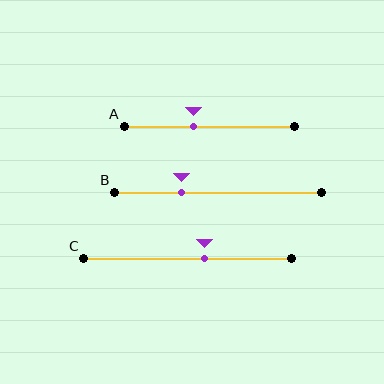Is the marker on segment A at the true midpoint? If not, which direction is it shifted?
No, the marker on segment A is shifted to the left by about 9% of the segment length.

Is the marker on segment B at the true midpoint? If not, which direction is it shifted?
No, the marker on segment B is shifted to the left by about 18% of the segment length.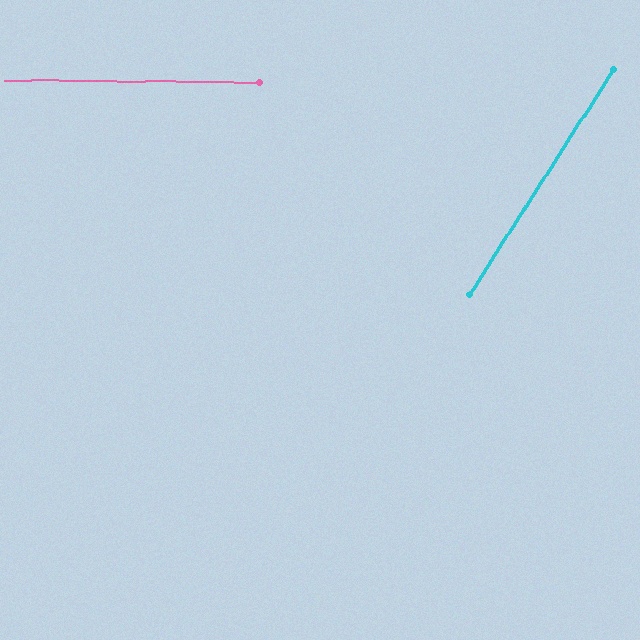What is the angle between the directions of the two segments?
Approximately 58 degrees.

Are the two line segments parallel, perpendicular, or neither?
Neither parallel nor perpendicular — they differ by about 58°.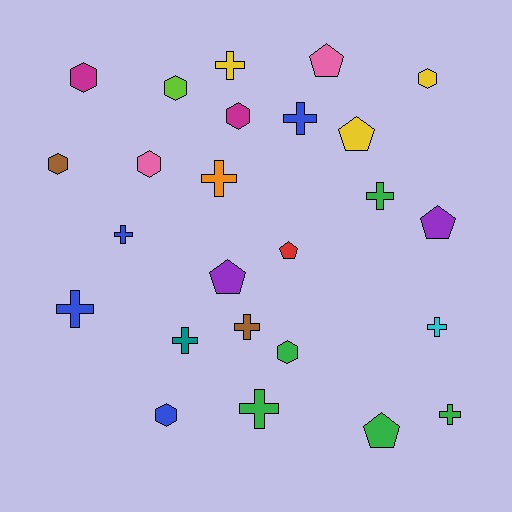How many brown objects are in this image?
There are 2 brown objects.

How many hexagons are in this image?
There are 8 hexagons.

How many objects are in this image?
There are 25 objects.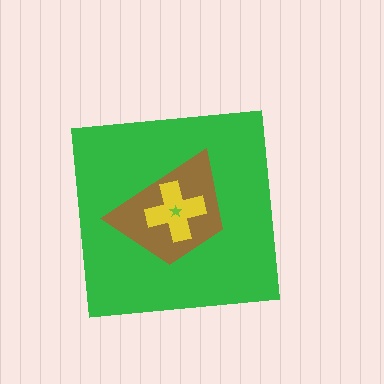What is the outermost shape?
The green square.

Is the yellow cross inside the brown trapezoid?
Yes.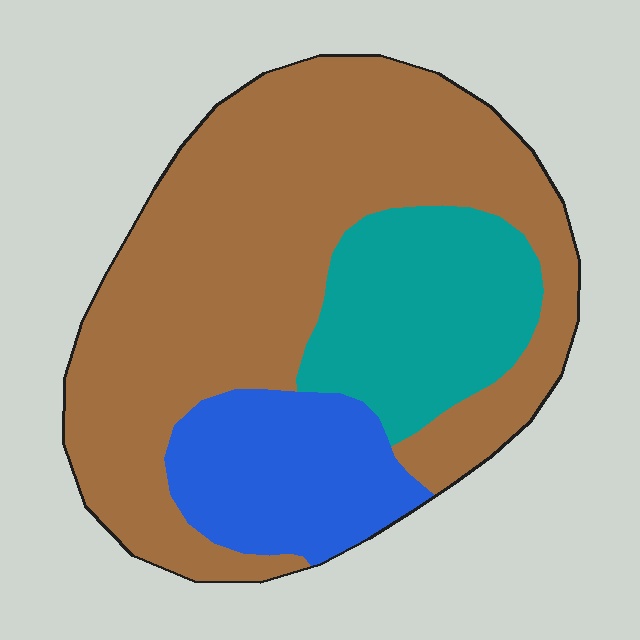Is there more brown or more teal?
Brown.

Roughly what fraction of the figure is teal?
Teal takes up about one fifth (1/5) of the figure.